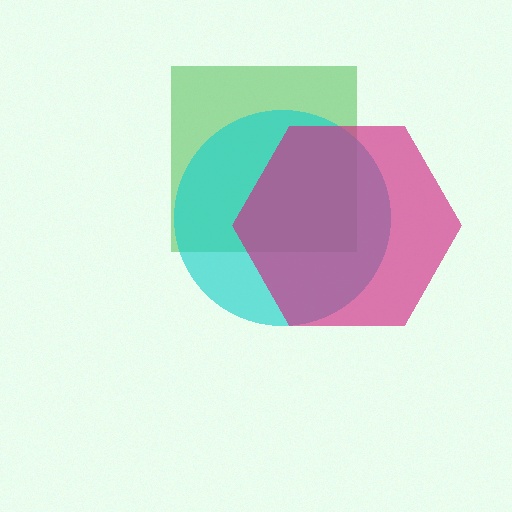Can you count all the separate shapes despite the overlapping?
Yes, there are 3 separate shapes.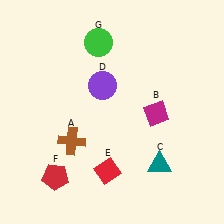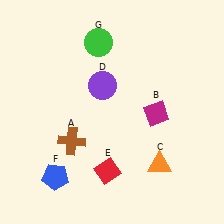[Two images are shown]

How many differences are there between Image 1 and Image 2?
There are 2 differences between the two images.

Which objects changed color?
C changed from teal to orange. F changed from red to blue.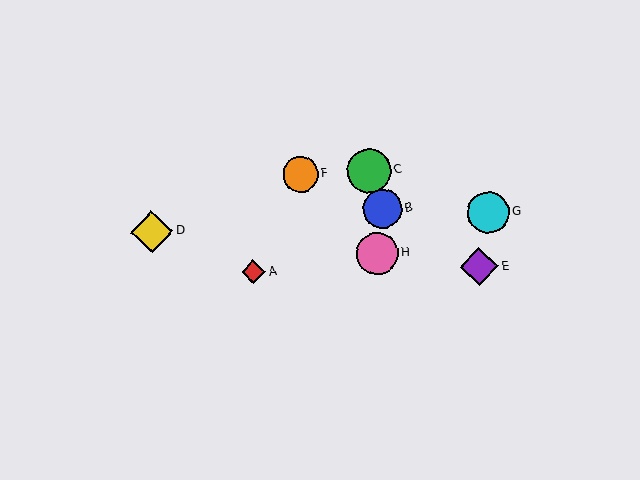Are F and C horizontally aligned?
Yes, both are at y≈174.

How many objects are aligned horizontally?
2 objects (C, F) are aligned horizontally.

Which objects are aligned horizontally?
Objects C, F are aligned horizontally.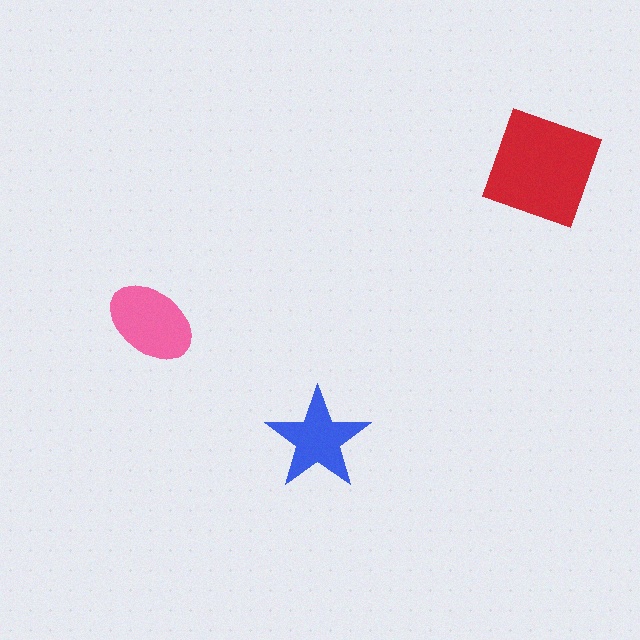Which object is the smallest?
The blue star.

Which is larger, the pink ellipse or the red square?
The red square.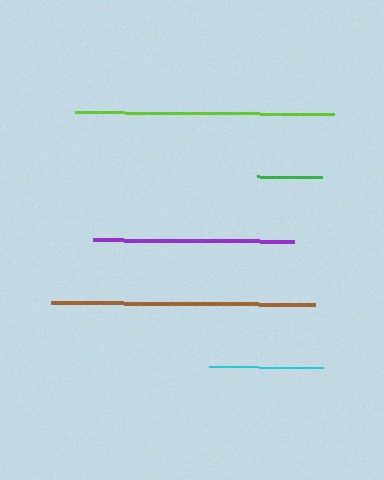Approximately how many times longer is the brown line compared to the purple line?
The brown line is approximately 1.3 times the length of the purple line.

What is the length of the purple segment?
The purple segment is approximately 201 pixels long.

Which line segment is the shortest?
The green line is the shortest at approximately 64 pixels.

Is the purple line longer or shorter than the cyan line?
The purple line is longer than the cyan line.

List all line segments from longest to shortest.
From longest to shortest: brown, lime, purple, cyan, green.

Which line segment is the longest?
The brown line is the longest at approximately 264 pixels.